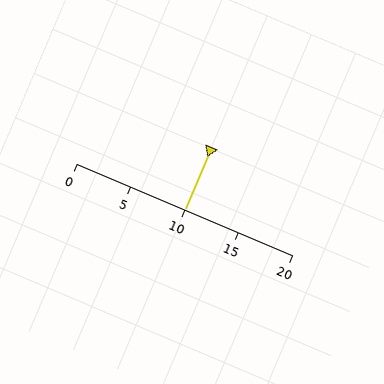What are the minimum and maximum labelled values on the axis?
The axis runs from 0 to 20.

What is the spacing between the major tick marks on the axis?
The major ticks are spaced 5 apart.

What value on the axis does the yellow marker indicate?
The marker indicates approximately 10.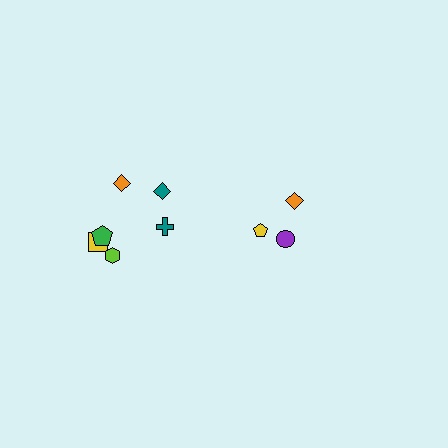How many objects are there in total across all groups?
There are 9 objects.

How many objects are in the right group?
There are 3 objects.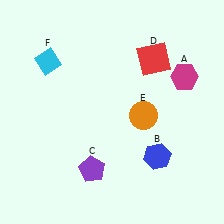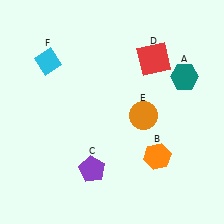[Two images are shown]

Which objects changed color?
A changed from magenta to teal. B changed from blue to orange.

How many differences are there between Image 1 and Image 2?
There are 2 differences between the two images.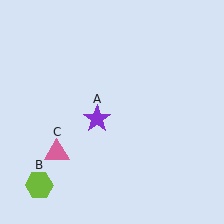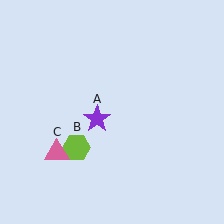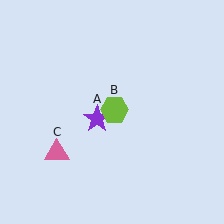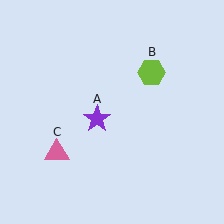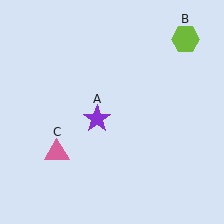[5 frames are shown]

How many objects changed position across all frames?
1 object changed position: lime hexagon (object B).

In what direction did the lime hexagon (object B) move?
The lime hexagon (object B) moved up and to the right.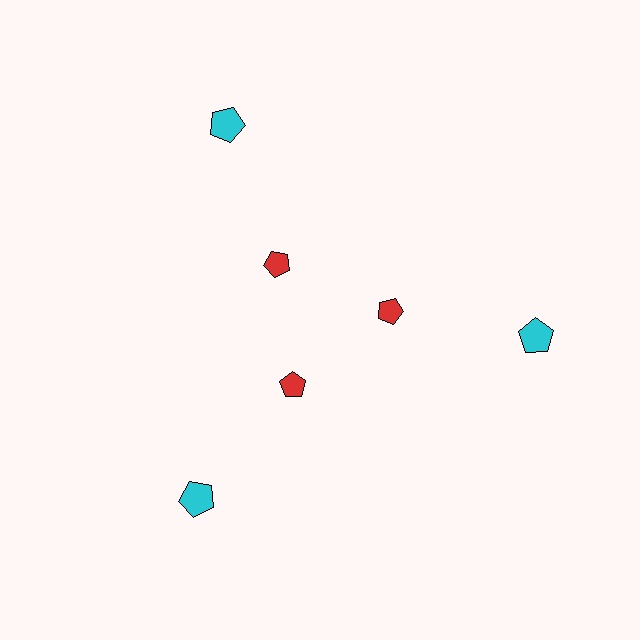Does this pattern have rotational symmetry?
Yes, this pattern has 3-fold rotational symmetry. It looks the same after rotating 120 degrees around the center.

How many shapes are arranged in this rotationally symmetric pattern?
There are 6 shapes, arranged in 3 groups of 2.